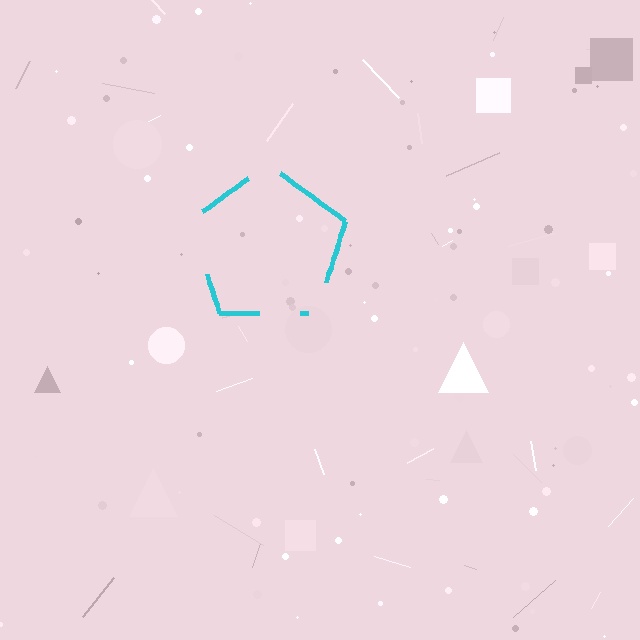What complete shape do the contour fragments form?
The contour fragments form a pentagon.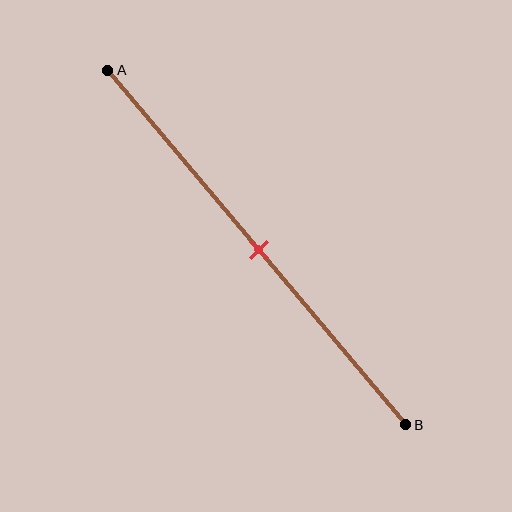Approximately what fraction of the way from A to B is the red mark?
The red mark is approximately 50% of the way from A to B.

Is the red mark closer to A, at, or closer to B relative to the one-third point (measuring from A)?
The red mark is closer to point B than the one-third point of segment AB.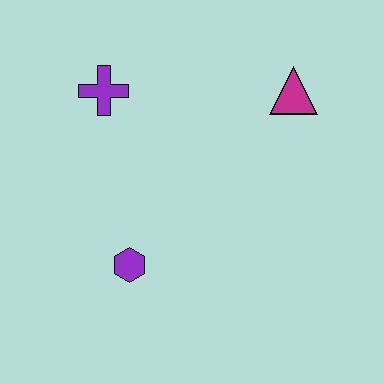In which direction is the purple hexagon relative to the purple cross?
The purple hexagon is below the purple cross.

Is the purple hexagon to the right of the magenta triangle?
No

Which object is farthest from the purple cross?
The magenta triangle is farthest from the purple cross.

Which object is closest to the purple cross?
The purple hexagon is closest to the purple cross.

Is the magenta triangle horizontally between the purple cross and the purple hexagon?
No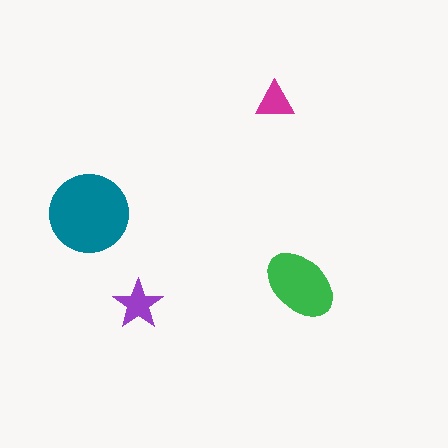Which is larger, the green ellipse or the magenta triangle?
The green ellipse.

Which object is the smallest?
The magenta triangle.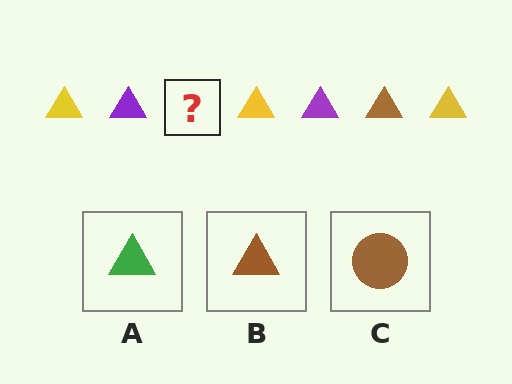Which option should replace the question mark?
Option B.